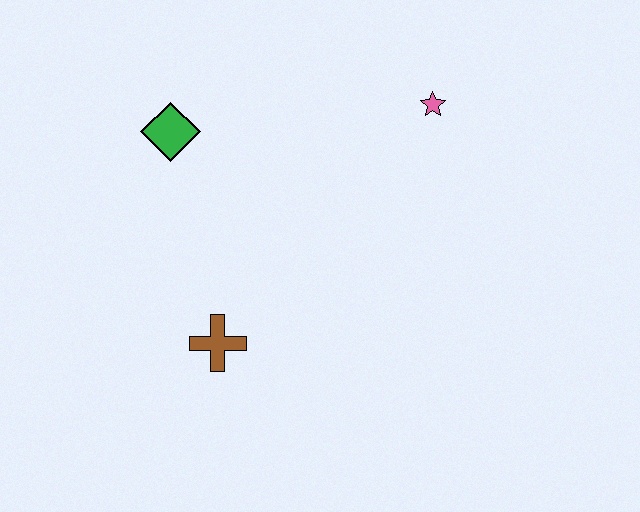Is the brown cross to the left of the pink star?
Yes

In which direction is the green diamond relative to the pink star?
The green diamond is to the left of the pink star.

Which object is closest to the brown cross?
The green diamond is closest to the brown cross.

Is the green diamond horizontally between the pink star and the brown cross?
No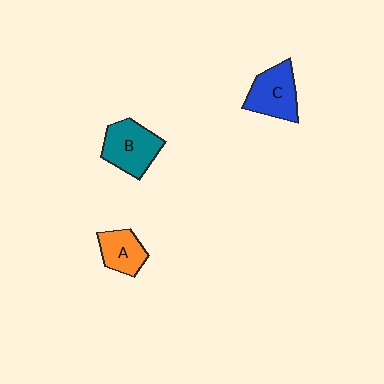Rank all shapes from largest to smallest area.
From largest to smallest: B (teal), C (blue), A (orange).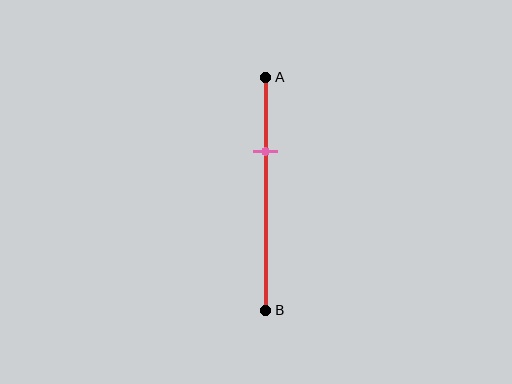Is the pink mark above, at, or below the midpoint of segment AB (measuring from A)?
The pink mark is above the midpoint of segment AB.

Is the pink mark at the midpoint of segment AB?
No, the mark is at about 30% from A, not at the 50% midpoint.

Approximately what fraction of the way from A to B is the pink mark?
The pink mark is approximately 30% of the way from A to B.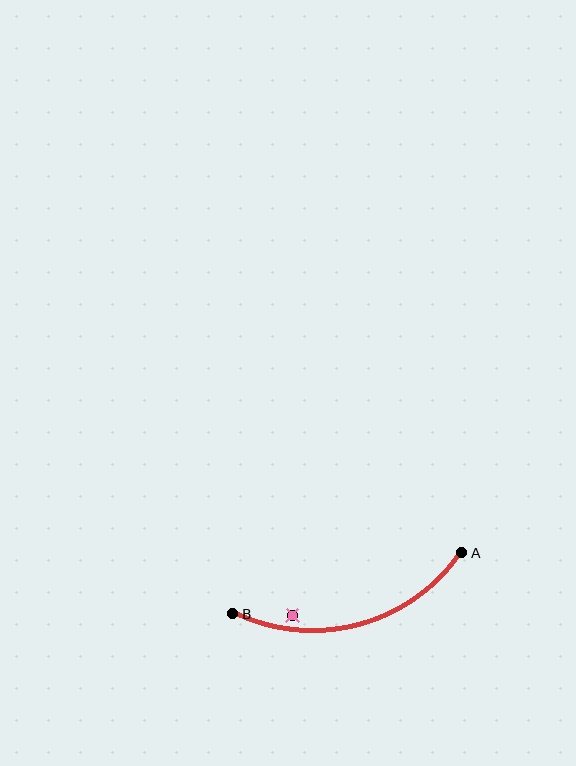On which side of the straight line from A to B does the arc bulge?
The arc bulges below the straight line connecting A and B.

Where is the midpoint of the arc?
The arc midpoint is the point on the curve farthest from the straight line joining A and B. It sits below that line.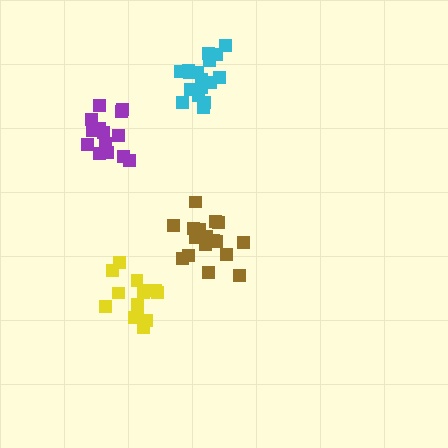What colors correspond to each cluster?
The clusters are colored: brown, purple, yellow, cyan.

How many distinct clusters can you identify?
There are 4 distinct clusters.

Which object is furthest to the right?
The brown cluster is rightmost.